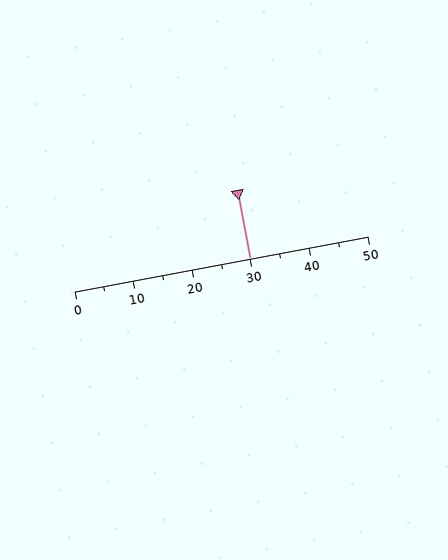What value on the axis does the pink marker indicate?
The marker indicates approximately 30.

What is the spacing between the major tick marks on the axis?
The major ticks are spaced 10 apart.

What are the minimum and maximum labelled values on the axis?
The axis runs from 0 to 50.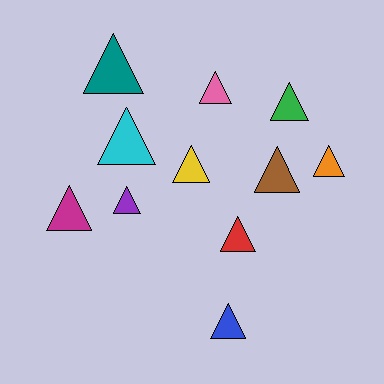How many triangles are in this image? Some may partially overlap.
There are 11 triangles.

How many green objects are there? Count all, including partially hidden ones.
There is 1 green object.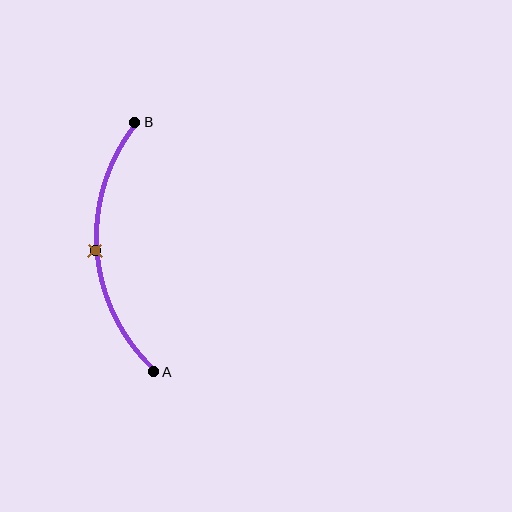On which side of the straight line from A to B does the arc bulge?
The arc bulges to the left of the straight line connecting A and B.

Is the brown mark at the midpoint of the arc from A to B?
Yes. The brown mark lies on the arc at equal arc-length from both A and B — it is the arc midpoint.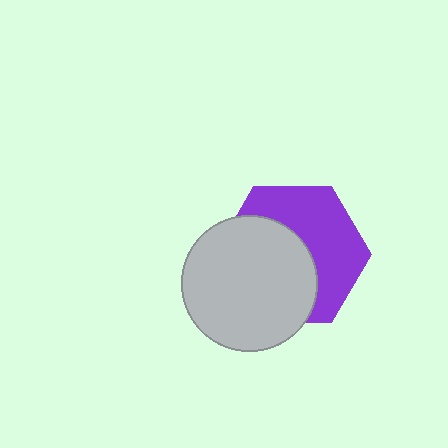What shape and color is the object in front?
The object in front is a light gray circle.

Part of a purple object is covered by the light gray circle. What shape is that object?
It is a hexagon.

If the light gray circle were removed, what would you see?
You would see the complete purple hexagon.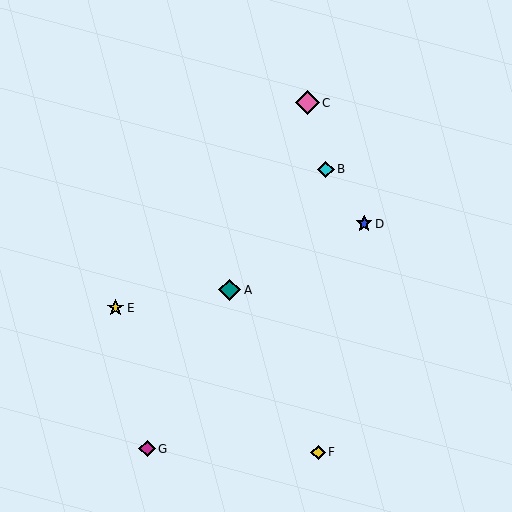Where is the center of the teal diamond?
The center of the teal diamond is at (230, 290).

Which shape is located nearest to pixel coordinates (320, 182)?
The cyan diamond (labeled B) at (326, 169) is nearest to that location.